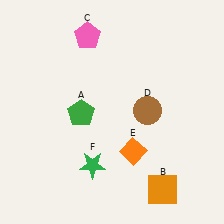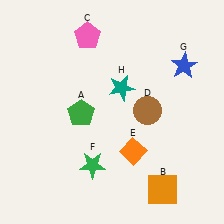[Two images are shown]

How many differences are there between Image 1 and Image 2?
There are 2 differences between the two images.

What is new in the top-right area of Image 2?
A blue star (G) was added in the top-right area of Image 2.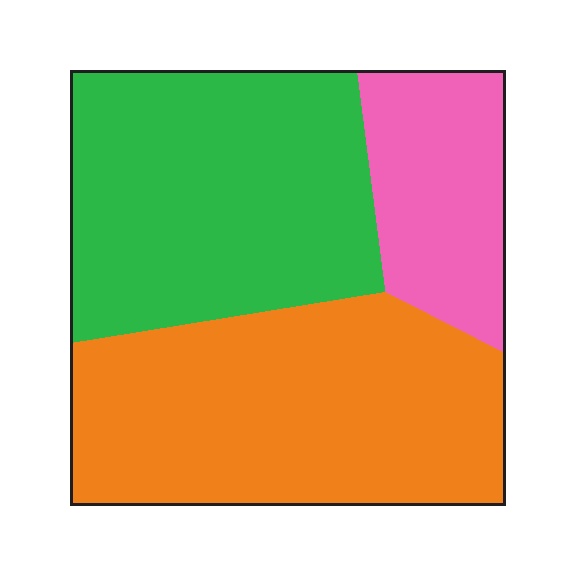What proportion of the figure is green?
Green takes up about two fifths (2/5) of the figure.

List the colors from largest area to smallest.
From largest to smallest: orange, green, pink.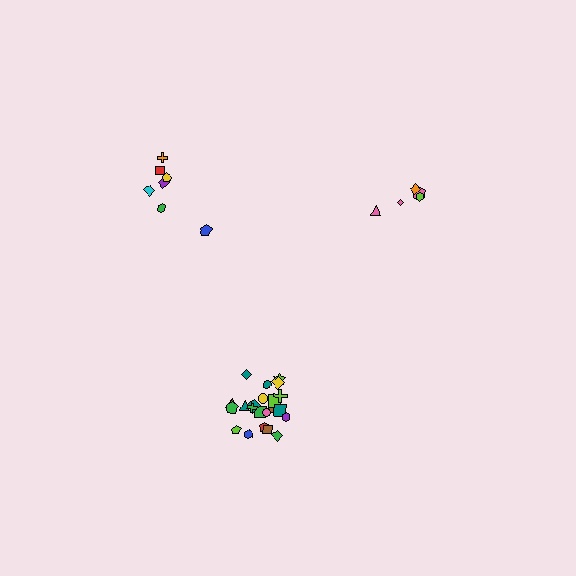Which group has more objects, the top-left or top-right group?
The top-left group.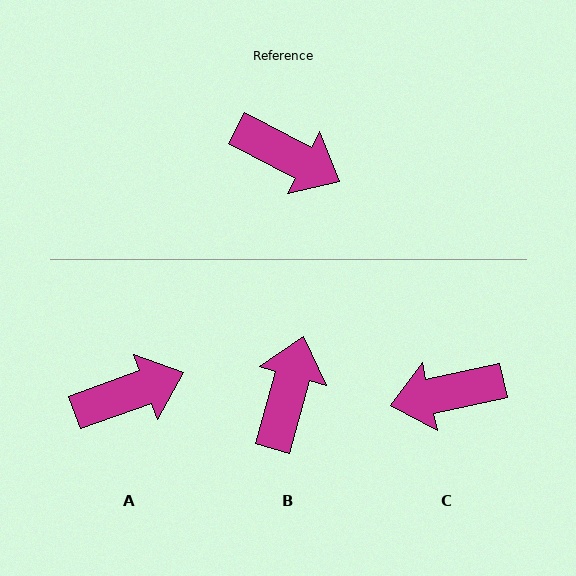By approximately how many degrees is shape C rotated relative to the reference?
Approximately 140 degrees clockwise.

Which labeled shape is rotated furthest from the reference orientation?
C, about 140 degrees away.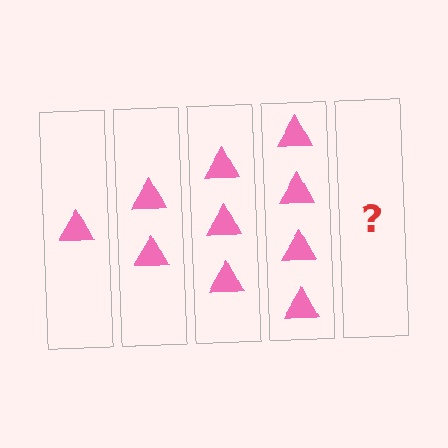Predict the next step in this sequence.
The next step is 5 triangles.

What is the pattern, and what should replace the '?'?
The pattern is that each step adds one more triangle. The '?' should be 5 triangles.